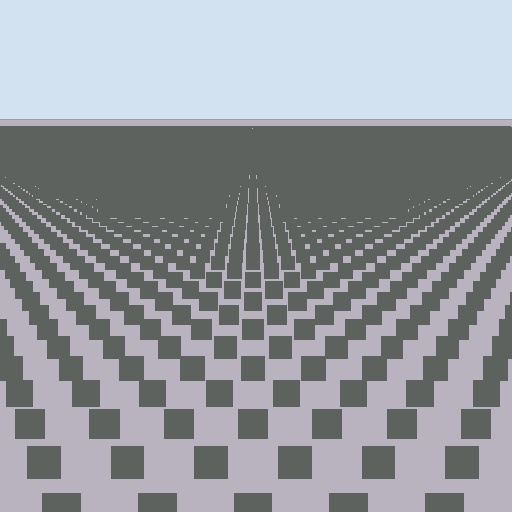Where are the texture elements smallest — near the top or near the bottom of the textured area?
Near the top.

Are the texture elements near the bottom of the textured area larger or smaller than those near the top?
Larger. Near the bottom, elements are closer to the viewer and appear at a bigger on-screen size.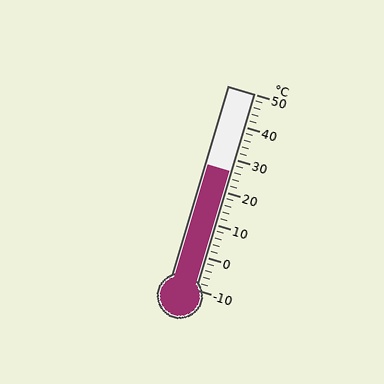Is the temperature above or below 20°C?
The temperature is above 20°C.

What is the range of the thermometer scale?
The thermometer scale ranges from -10°C to 50°C.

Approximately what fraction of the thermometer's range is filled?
The thermometer is filled to approximately 60% of its range.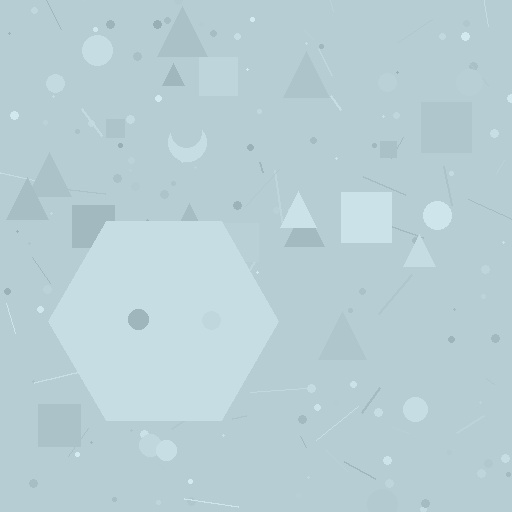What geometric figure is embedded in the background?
A hexagon is embedded in the background.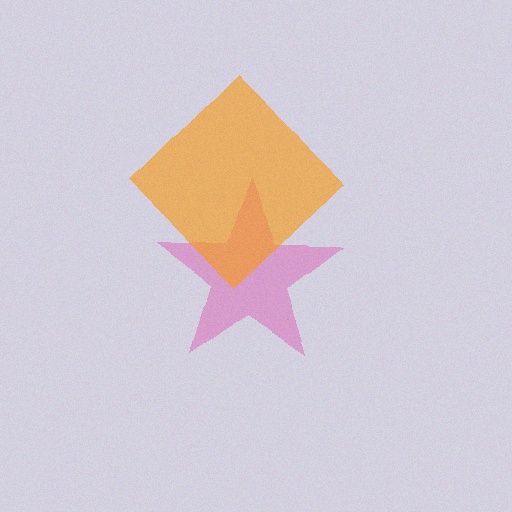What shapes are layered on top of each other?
The layered shapes are: a pink star, an orange diamond.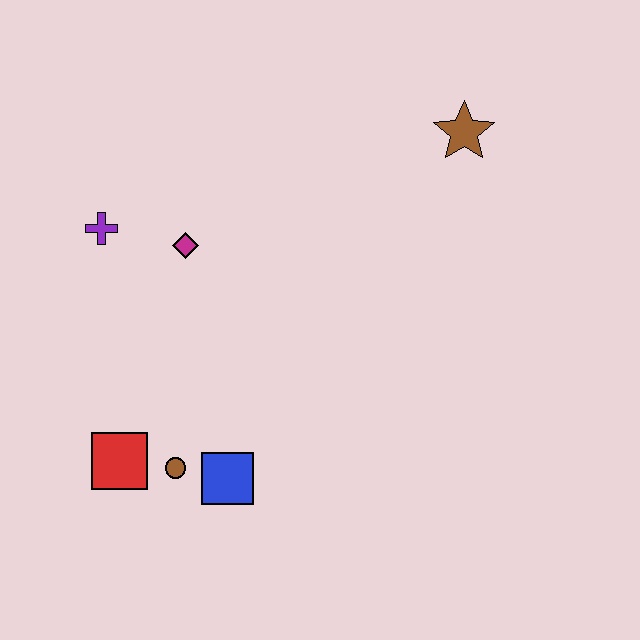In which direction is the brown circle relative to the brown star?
The brown circle is below the brown star.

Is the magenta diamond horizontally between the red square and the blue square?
Yes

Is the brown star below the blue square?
No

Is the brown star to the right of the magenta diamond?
Yes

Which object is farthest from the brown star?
The red square is farthest from the brown star.